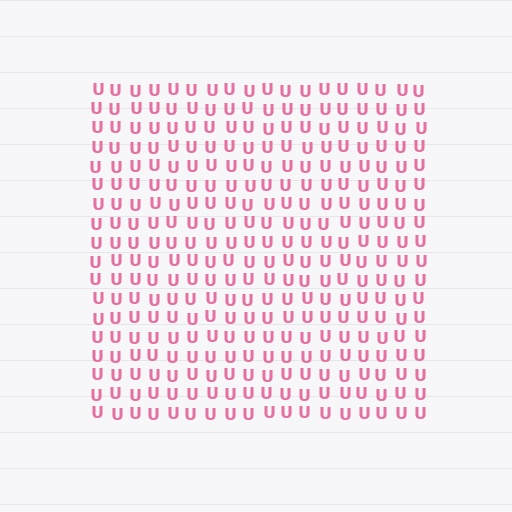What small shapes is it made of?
It is made of small letter U's.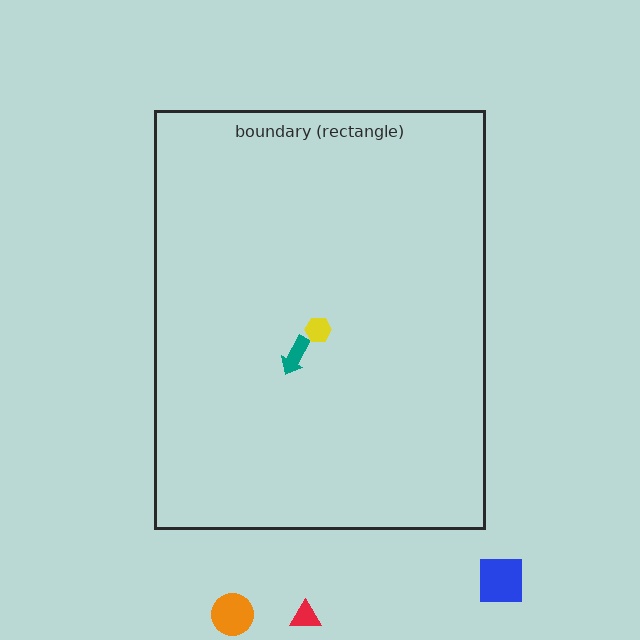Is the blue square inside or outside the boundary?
Outside.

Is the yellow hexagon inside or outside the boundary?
Inside.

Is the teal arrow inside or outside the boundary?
Inside.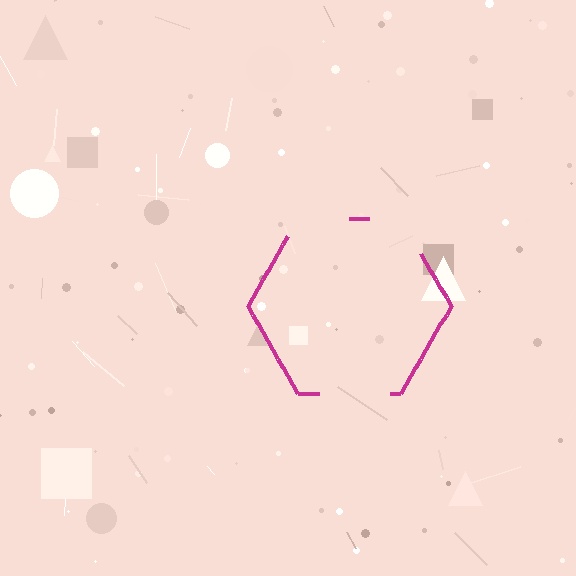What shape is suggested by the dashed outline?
The dashed outline suggests a hexagon.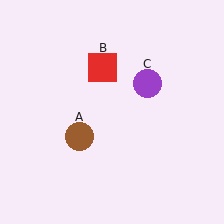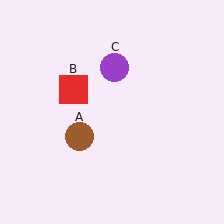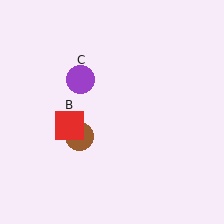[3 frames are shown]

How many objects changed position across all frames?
2 objects changed position: red square (object B), purple circle (object C).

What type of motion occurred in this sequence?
The red square (object B), purple circle (object C) rotated counterclockwise around the center of the scene.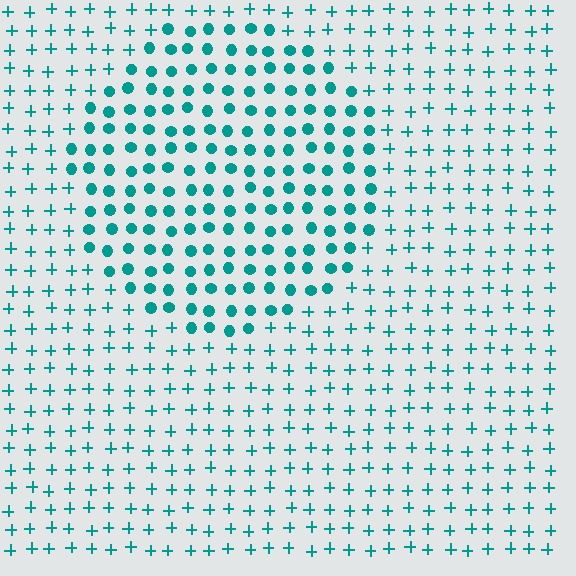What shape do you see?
I see a circle.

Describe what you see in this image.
The image is filled with small teal elements arranged in a uniform grid. A circle-shaped region contains circles, while the surrounding area contains plus signs. The boundary is defined purely by the change in element shape.